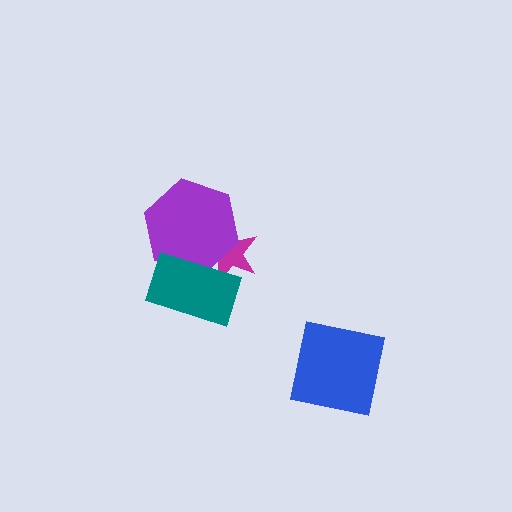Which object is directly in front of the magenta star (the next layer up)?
The purple hexagon is directly in front of the magenta star.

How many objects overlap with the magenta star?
2 objects overlap with the magenta star.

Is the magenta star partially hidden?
Yes, it is partially covered by another shape.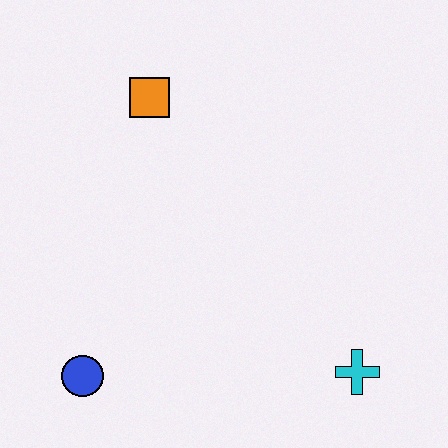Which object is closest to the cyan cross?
The blue circle is closest to the cyan cross.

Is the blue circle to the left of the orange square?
Yes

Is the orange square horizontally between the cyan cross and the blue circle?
Yes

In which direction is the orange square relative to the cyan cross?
The orange square is above the cyan cross.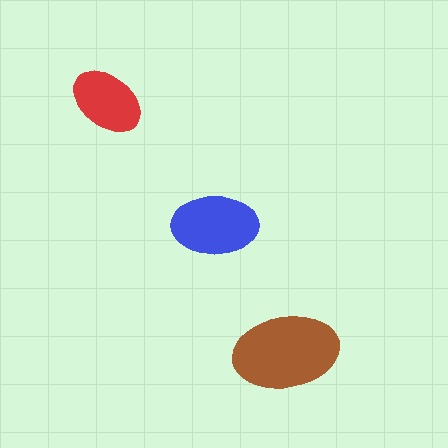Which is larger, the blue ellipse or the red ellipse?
The blue one.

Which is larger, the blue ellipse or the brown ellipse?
The brown one.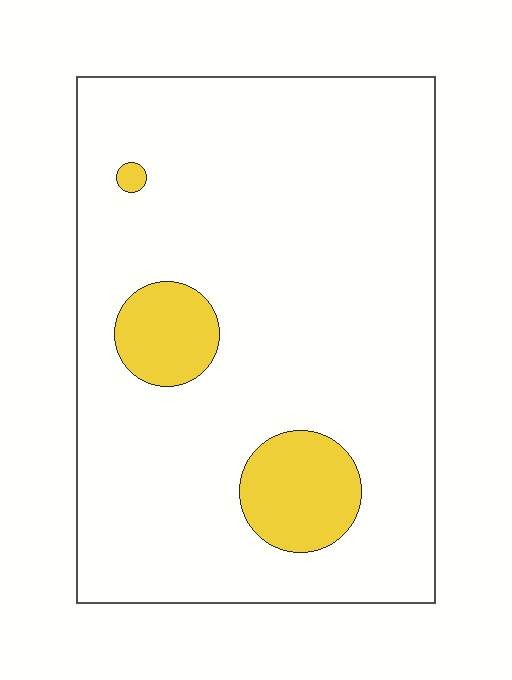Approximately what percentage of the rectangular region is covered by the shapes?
Approximately 10%.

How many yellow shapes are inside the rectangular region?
3.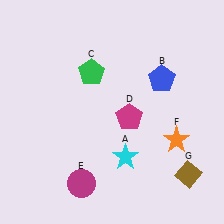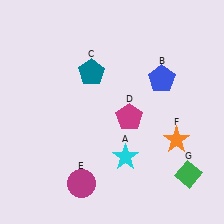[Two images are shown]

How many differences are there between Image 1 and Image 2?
There are 2 differences between the two images.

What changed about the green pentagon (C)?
In Image 1, C is green. In Image 2, it changed to teal.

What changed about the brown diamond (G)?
In Image 1, G is brown. In Image 2, it changed to green.